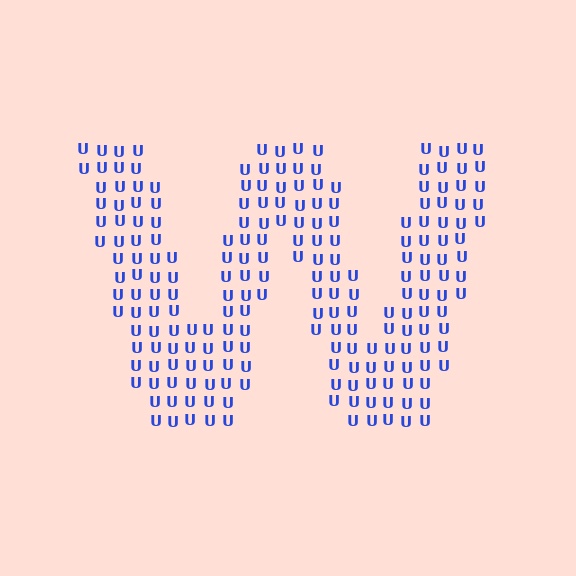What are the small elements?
The small elements are letter U's.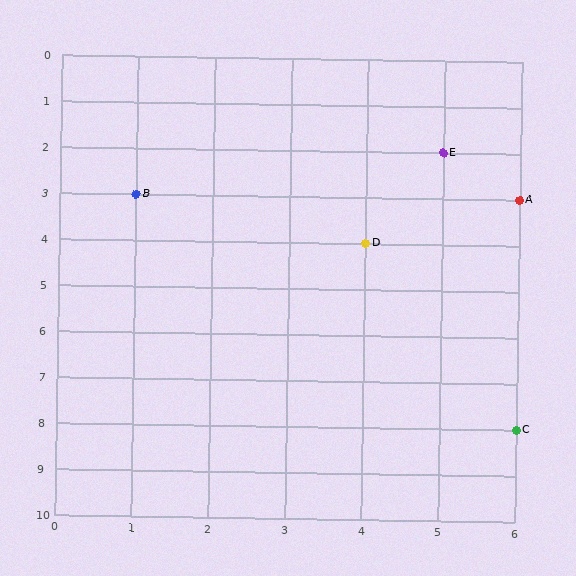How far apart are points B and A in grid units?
Points B and A are 5 columns apart.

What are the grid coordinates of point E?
Point E is at grid coordinates (5, 2).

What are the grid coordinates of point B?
Point B is at grid coordinates (1, 3).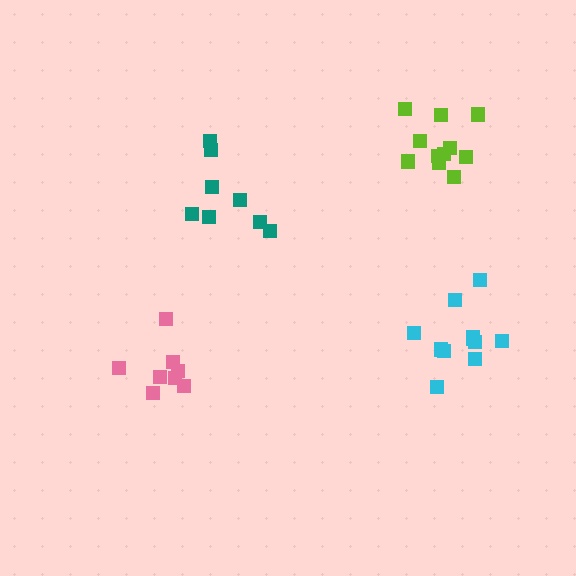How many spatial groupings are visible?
There are 4 spatial groupings.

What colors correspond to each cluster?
The clusters are colored: lime, cyan, teal, pink.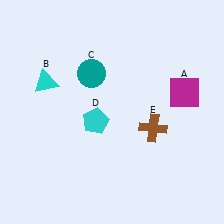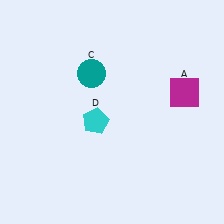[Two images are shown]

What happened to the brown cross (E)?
The brown cross (E) was removed in Image 2. It was in the bottom-right area of Image 1.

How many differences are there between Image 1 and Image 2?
There are 2 differences between the two images.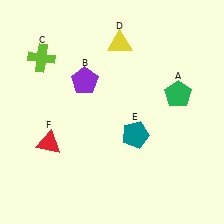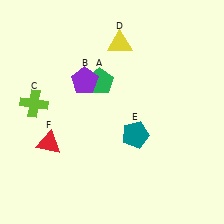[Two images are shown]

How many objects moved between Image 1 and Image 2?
2 objects moved between the two images.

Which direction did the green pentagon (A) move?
The green pentagon (A) moved left.